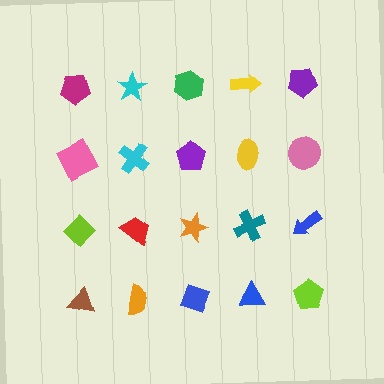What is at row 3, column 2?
A red trapezoid.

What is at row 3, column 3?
An orange star.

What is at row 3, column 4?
A teal cross.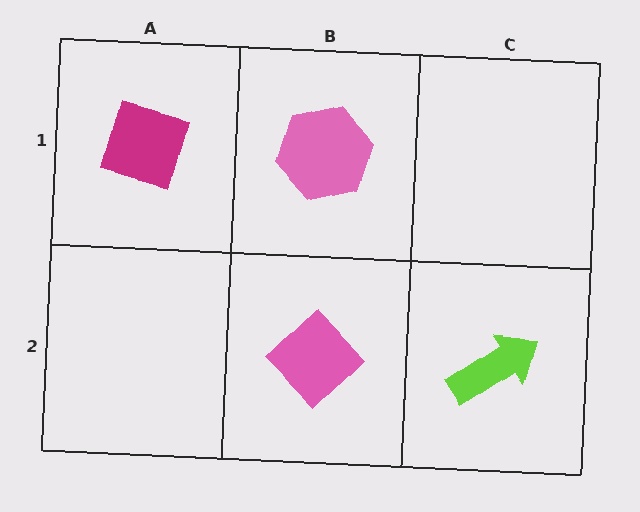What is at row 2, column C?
A lime arrow.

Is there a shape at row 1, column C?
No, that cell is empty.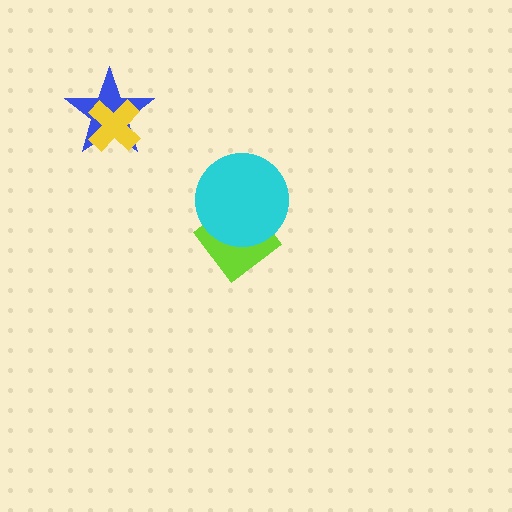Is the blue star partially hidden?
Yes, it is partially covered by another shape.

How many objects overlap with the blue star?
1 object overlaps with the blue star.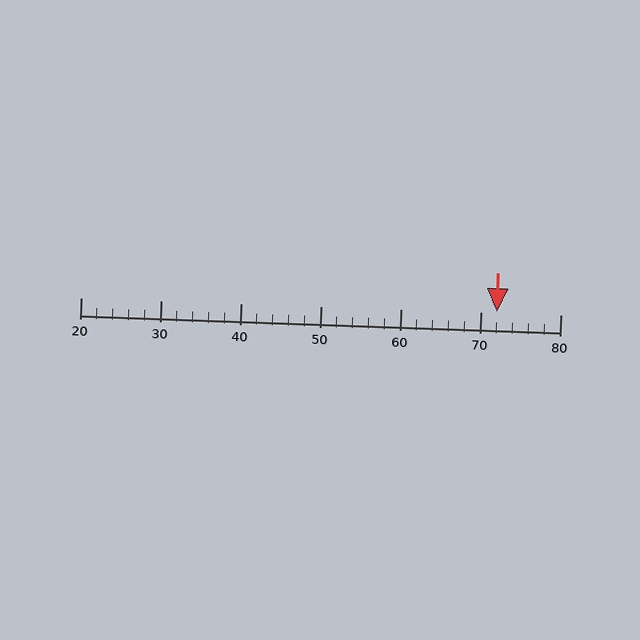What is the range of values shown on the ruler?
The ruler shows values from 20 to 80.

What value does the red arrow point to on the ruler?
The red arrow points to approximately 72.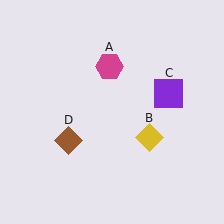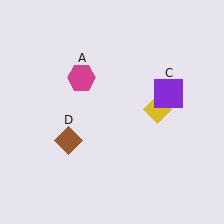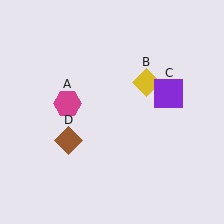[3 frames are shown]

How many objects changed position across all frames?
2 objects changed position: magenta hexagon (object A), yellow diamond (object B).